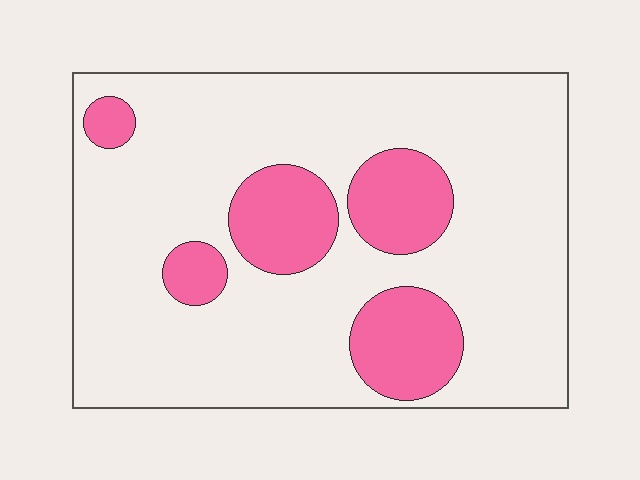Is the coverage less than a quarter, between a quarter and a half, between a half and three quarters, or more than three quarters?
Less than a quarter.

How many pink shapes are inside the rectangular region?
5.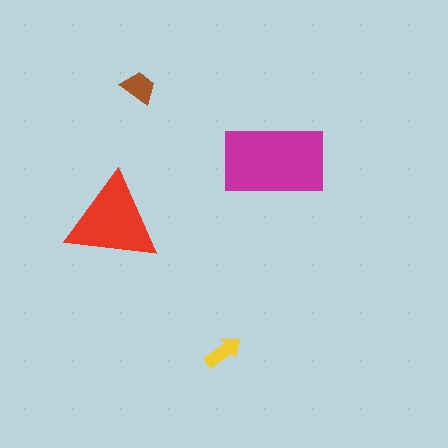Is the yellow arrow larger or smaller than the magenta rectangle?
Smaller.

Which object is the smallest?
The yellow arrow.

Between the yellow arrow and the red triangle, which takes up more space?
The red triangle.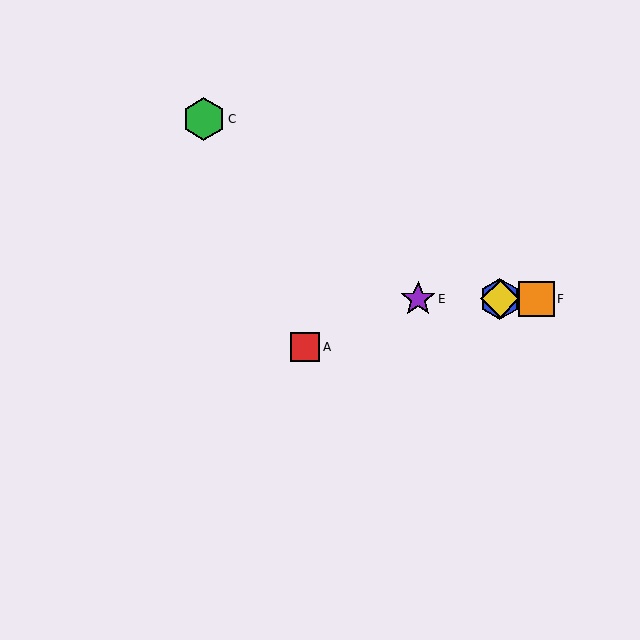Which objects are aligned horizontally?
Objects B, D, E, F are aligned horizontally.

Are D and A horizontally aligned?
No, D is at y≈299 and A is at y≈347.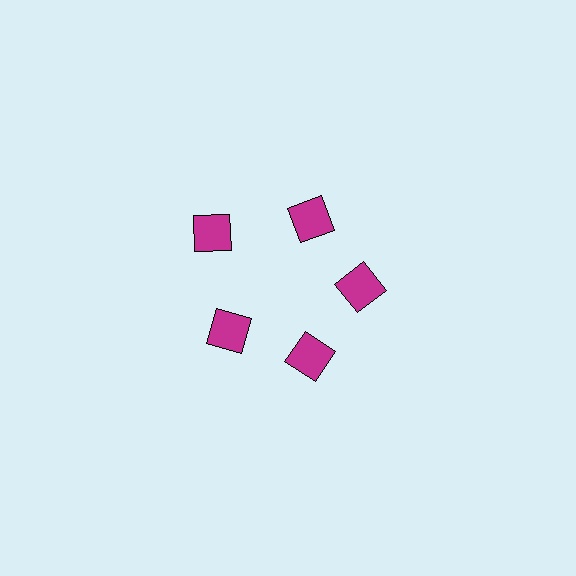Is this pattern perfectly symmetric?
No. The 5 magenta squares are arranged in a ring, but one element near the 10 o'clock position is pushed outward from the center, breaking the 5-fold rotational symmetry.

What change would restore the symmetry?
The symmetry would be restored by moving it inward, back onto the ring so that all 5 squares sit at equal angles and equal distance from the center.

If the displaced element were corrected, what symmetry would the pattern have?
It would have 5-fold rotational symmetry — the pattern would map onto itself every 72 degrees.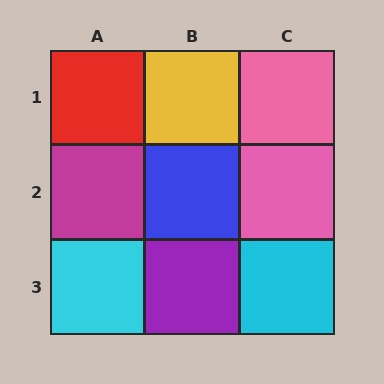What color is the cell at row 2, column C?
Pink.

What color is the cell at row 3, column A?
Cyan.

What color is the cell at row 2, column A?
Magenta.